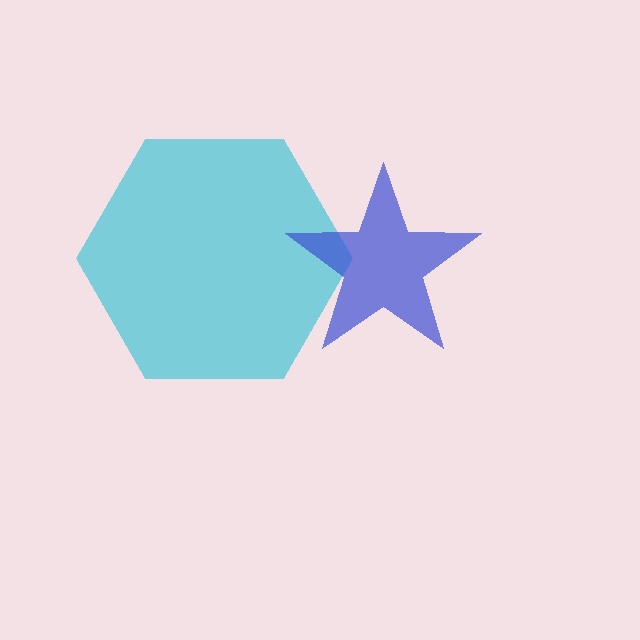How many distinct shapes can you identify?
There are 2 distinct shapes: a cyan hexagon, a blue star.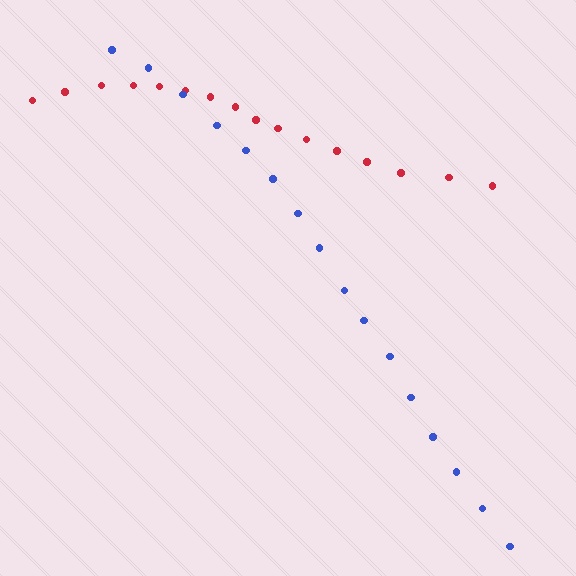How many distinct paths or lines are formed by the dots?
There are 2 distinct paths.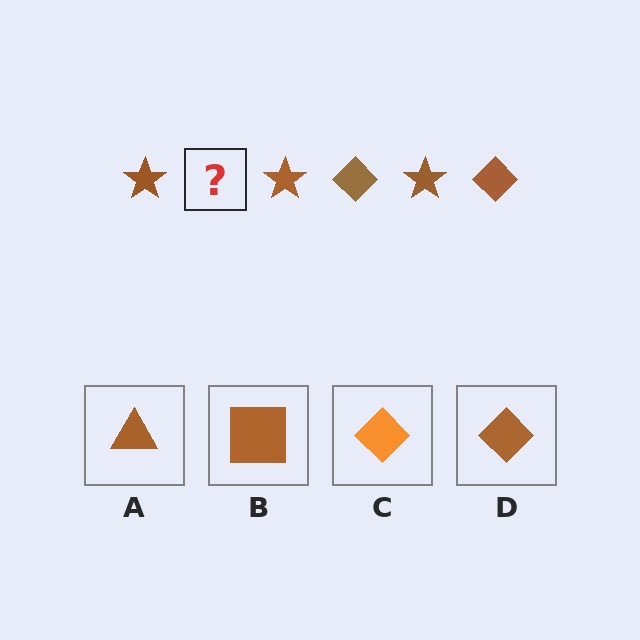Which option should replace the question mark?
Option D.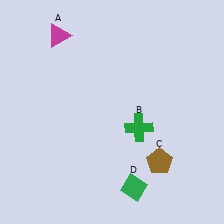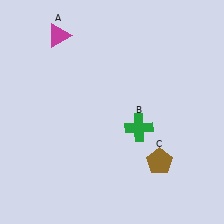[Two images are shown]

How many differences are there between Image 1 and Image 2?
There is 1 difference between the two images.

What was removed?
The green diamond (D) was removed in Image 2.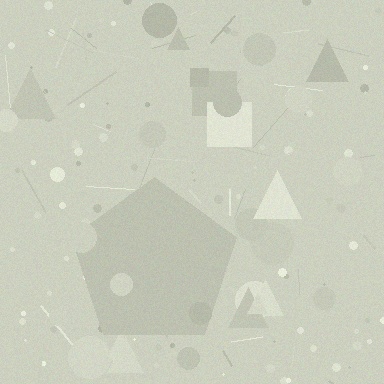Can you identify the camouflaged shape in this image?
The camouflaged shape is a pentagon.